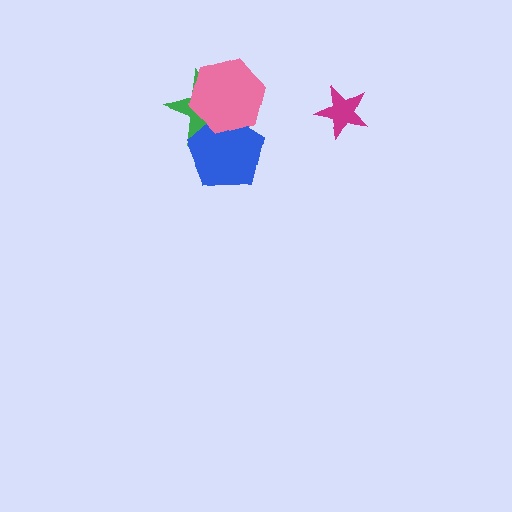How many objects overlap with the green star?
2 objects overlap with the green star.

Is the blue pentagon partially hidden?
Yes, it is partially covered by another shape.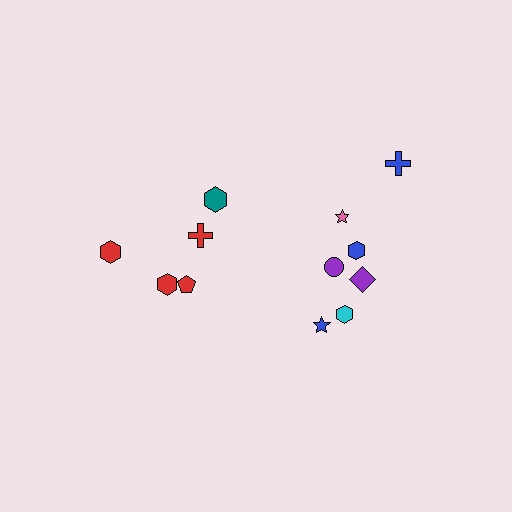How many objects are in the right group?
There are 7 objects.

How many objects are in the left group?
There are 5 objects.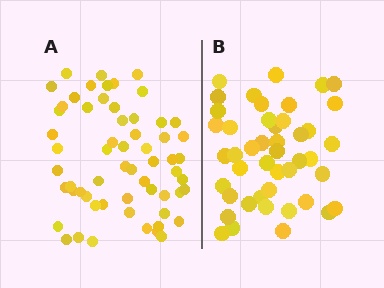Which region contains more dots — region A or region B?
Region A (the left region) has more dots.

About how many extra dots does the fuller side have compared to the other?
Region A has approximately 15 more dots than region B.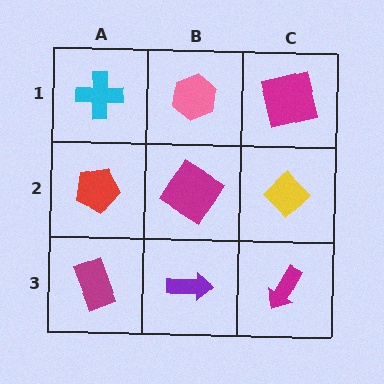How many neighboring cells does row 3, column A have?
2.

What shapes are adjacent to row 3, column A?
A red pentagon (row 2, column A), a purple arrow (row 3, column B).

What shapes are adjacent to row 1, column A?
A red pentagon (row 2, column A), a pink hexagon (row 1, column B).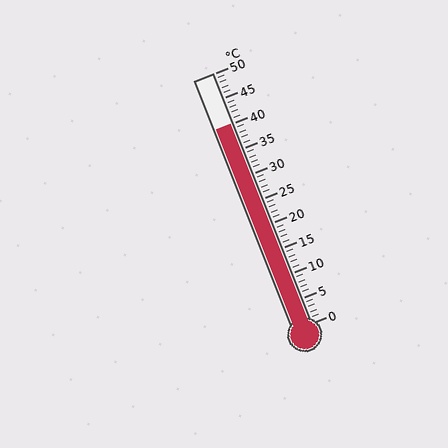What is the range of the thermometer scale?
The thermometer scale ranges from 0°C to 50°C.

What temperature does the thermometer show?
The thermometer shows approximately 40°C.